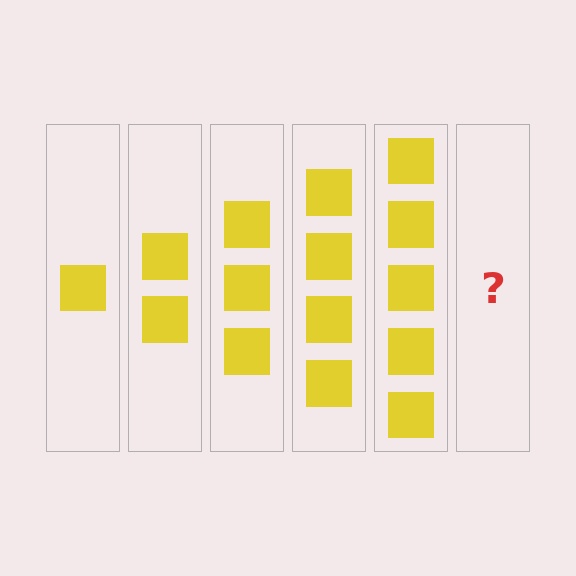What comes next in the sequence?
The next element should be 6 squares.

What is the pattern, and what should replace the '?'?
The pattern is that each step adds one more square. The '?' should be 6 squares.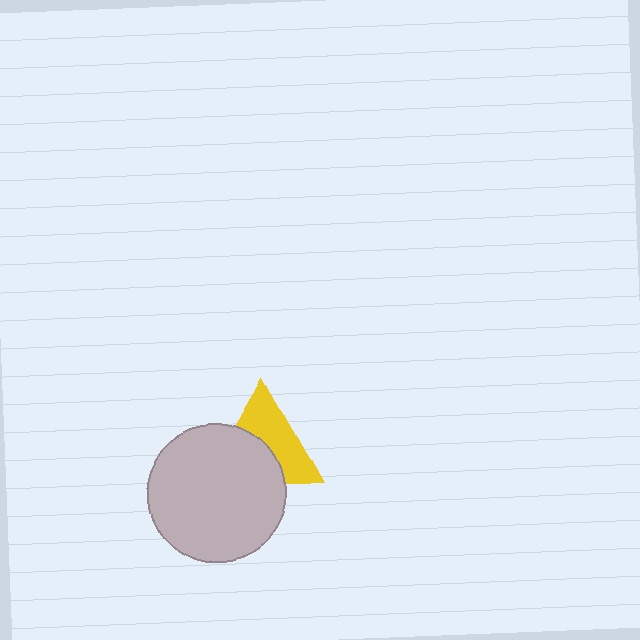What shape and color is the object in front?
The object in front is a light gray circle.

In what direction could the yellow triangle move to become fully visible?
The yellow triangle could move up. That would shift it out from behind the light gray circle entirely.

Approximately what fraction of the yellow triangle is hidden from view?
Roughly 48% of the yellow triangle is hidden behind the light gray circle.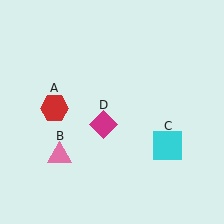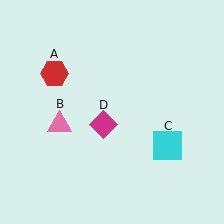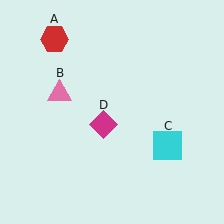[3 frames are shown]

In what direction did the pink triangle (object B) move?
The pink triangle (object B) moved up.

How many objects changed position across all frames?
2 objects changed position: red hexagon (object A), pink triangle (object B).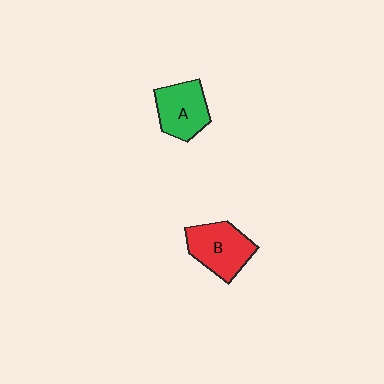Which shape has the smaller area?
Shape A (green).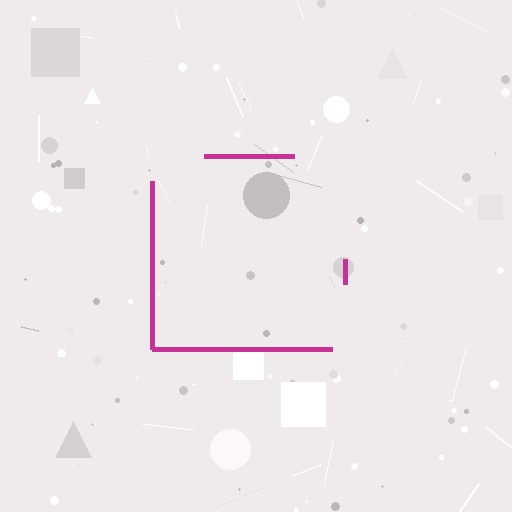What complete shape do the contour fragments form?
The contour fragments form a square.